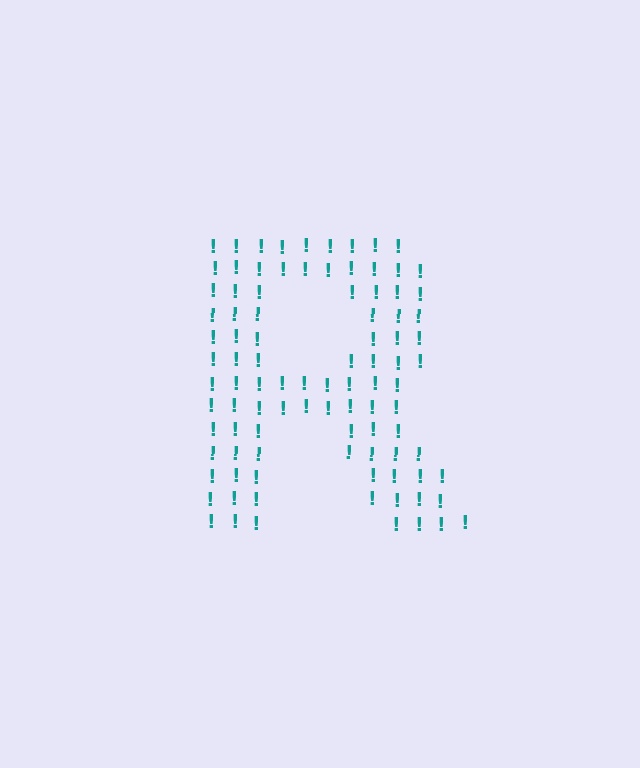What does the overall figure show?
The overall figure shows the letter R.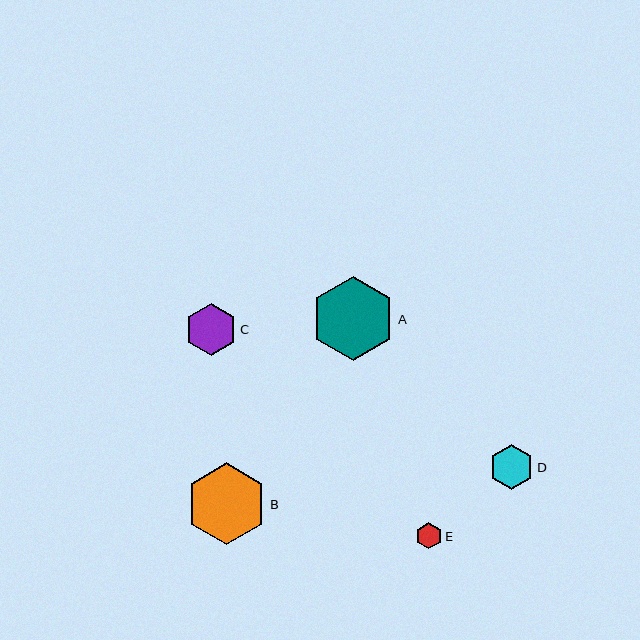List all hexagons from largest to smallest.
From largest to smallest: A, B, C, D, E.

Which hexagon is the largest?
Hexagon A is the largest with a size of approximately 84 pixels.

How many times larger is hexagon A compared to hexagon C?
Hexagon A is approximately 1.6 times the size of hexagon C.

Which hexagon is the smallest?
Hexagon E is the smallest with a size of approximately 26 pixels.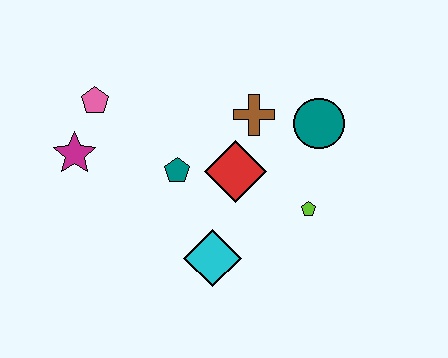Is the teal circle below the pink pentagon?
Yes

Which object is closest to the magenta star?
The pink pentagon is closest to the magenta star.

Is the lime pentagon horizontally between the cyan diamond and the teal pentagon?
No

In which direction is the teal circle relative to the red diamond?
The teal circle is to the right of the red diamond.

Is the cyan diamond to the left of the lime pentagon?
Yes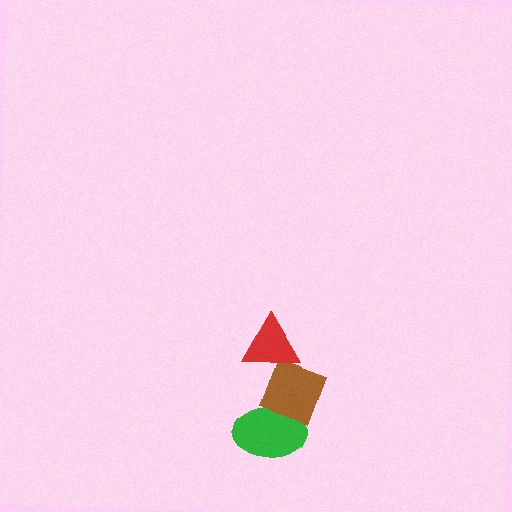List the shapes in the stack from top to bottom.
From top to bottom: the red triangle, the brown diamond, the green ellipse.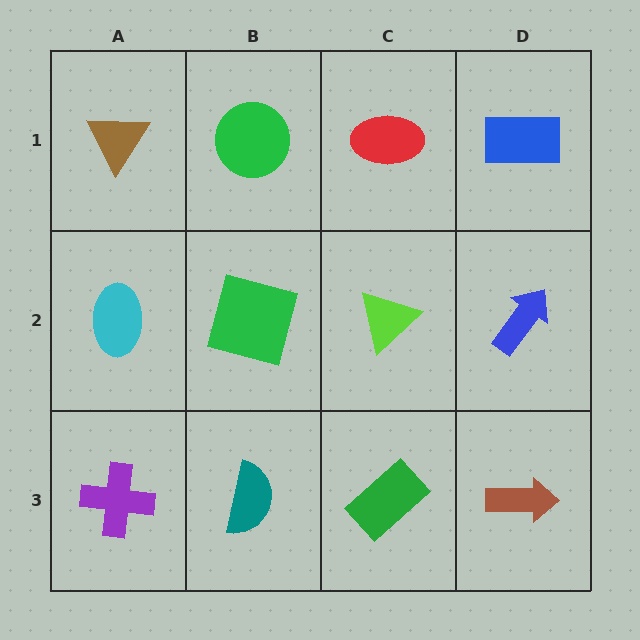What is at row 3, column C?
A green rectangle.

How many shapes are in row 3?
4 shapes.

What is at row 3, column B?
A teal semicircle.